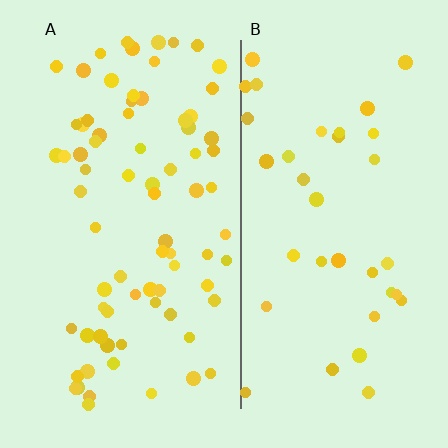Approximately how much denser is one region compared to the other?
Approximately 2.1× — region A over region B.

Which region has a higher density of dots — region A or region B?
A (the left).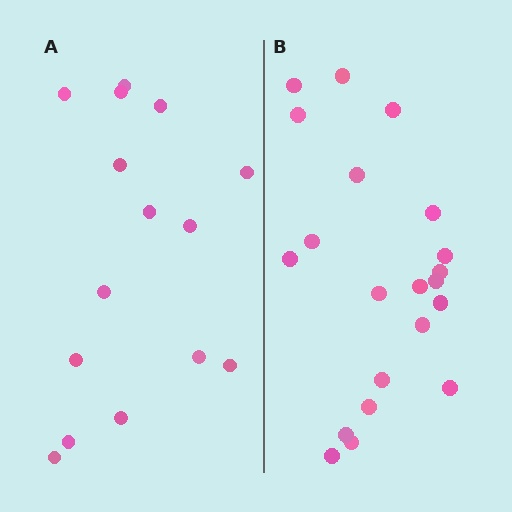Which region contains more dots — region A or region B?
Region B (the right region) has more dots.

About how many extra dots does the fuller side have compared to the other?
Region B has about 6 more dots than region A.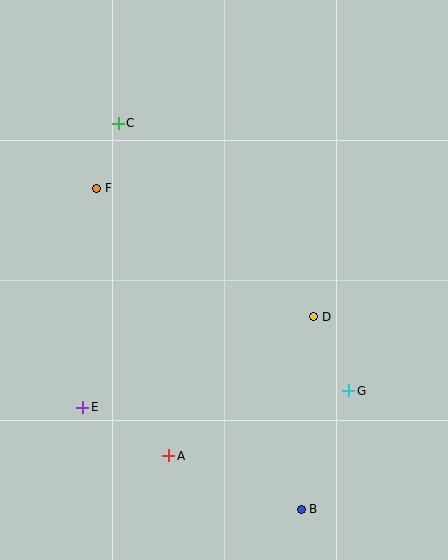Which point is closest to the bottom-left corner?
Point E is closest to the bottom-left corner.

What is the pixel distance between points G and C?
The distance between G and C is 353 pixels.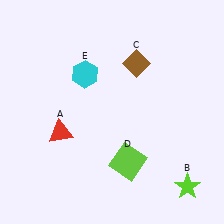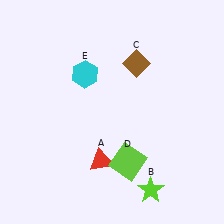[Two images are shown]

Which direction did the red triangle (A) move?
The red triangle (A) moved right.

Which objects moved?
The objects that moved are: the red triangle (A), the lime star (B).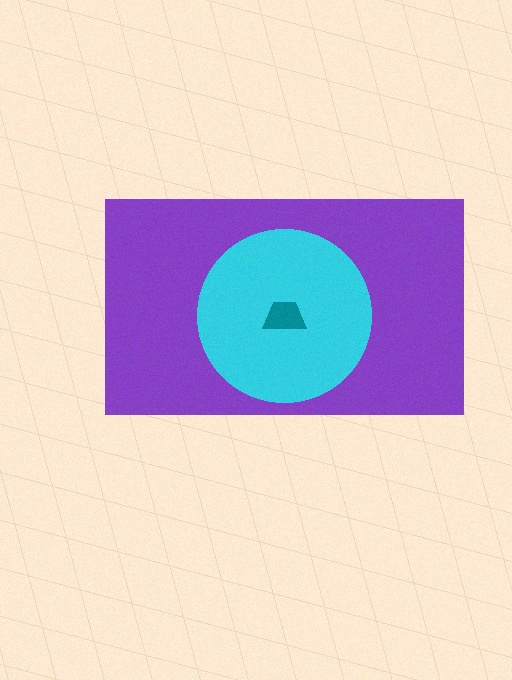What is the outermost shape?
The purple rectangle.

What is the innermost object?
The teal trapezoid.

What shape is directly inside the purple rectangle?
The cyan circle.